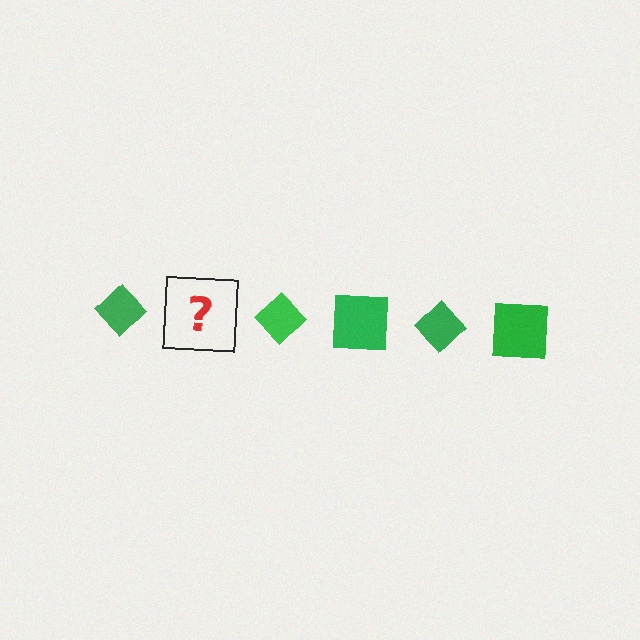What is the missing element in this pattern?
The missing element is a green square.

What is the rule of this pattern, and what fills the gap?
The rule is that the pattern cycles through diamond, square shapes in green. The gap should be filled with a green square.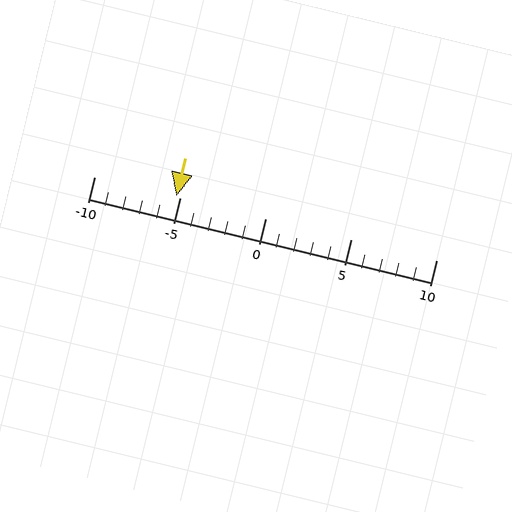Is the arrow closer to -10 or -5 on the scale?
The arrow is closer to -5.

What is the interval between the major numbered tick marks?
The major tick marks are spaced 5 units apart.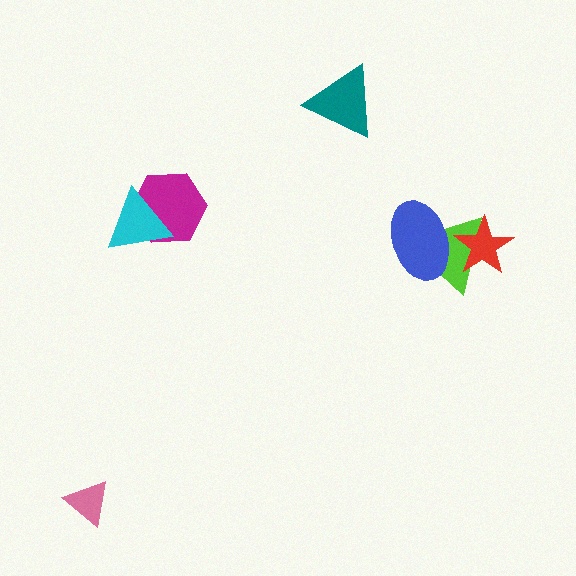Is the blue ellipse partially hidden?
No, no other shape covers it.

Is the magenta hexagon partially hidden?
Yes, it is partially covered by another shape.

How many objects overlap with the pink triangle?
0 objects overlap with the pink triangle.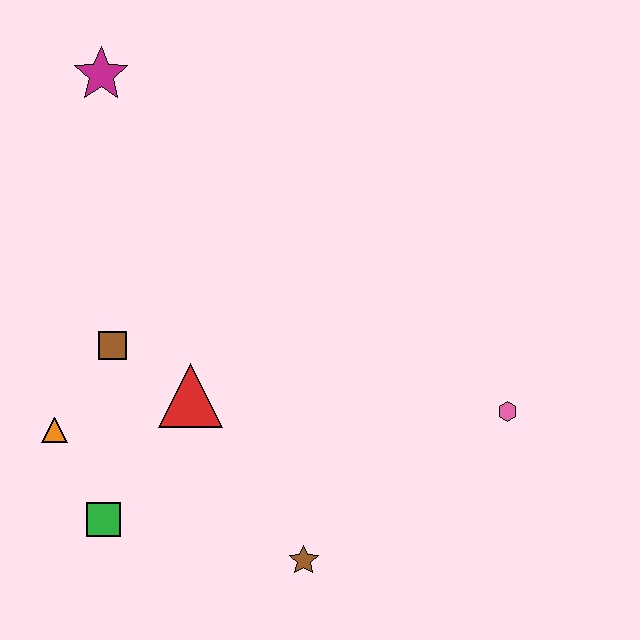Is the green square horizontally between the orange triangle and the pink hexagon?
Yes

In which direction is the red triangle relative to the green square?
The red triangle is above the green square.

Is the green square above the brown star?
Yes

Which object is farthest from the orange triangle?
The pink hexagon is farthest from the orange triangle.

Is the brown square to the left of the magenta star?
No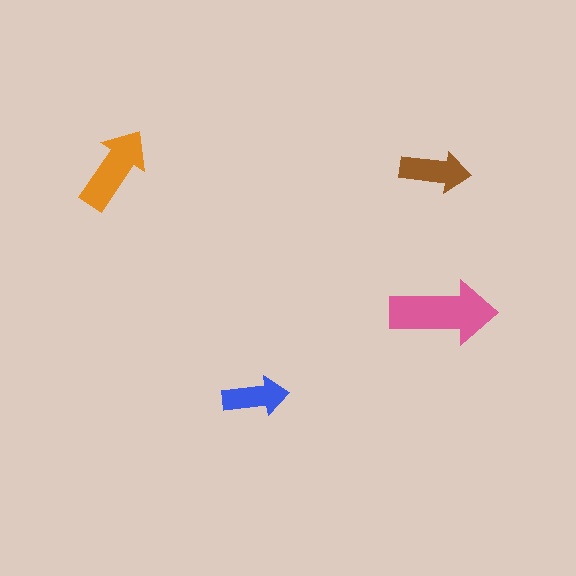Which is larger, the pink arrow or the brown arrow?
The pink one.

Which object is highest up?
The orange arrow is topmost.